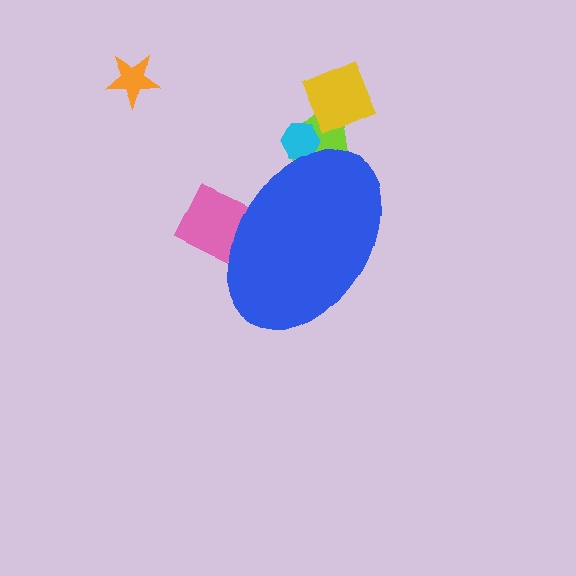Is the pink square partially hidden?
Yes, the pink square is partially hidden behind the blue ellipse.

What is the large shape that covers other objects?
A blue ellipse.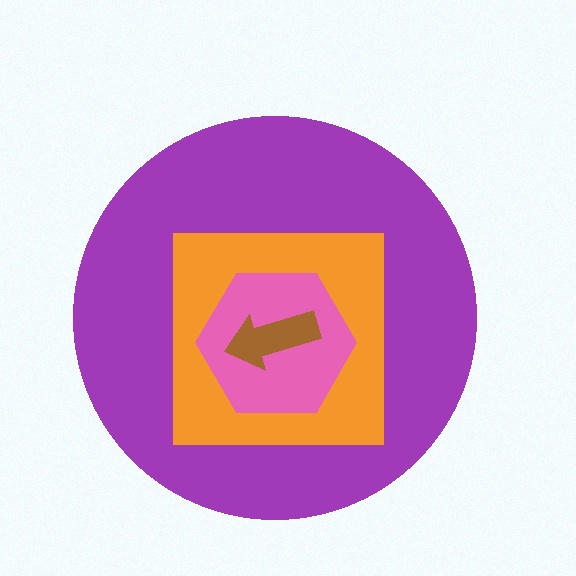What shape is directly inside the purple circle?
The orange square.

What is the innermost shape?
The brown arrow.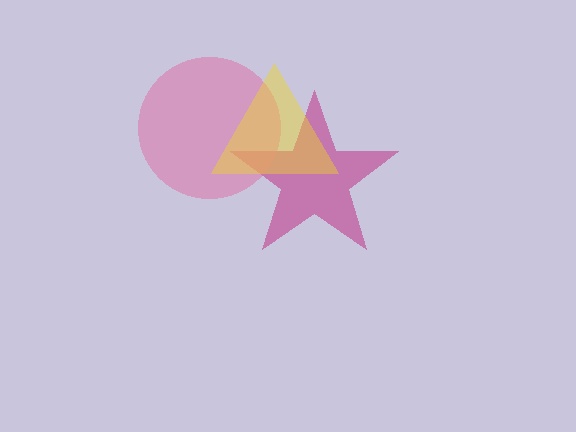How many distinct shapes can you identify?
There are 3 distinct shapes: a magenta star, a pink circle, a yellow triangle.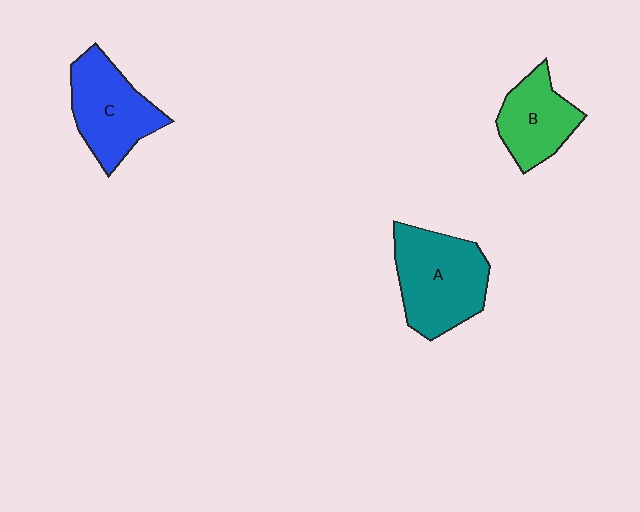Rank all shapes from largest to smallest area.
From largest to smallest: A (teal), C (blue), B (green).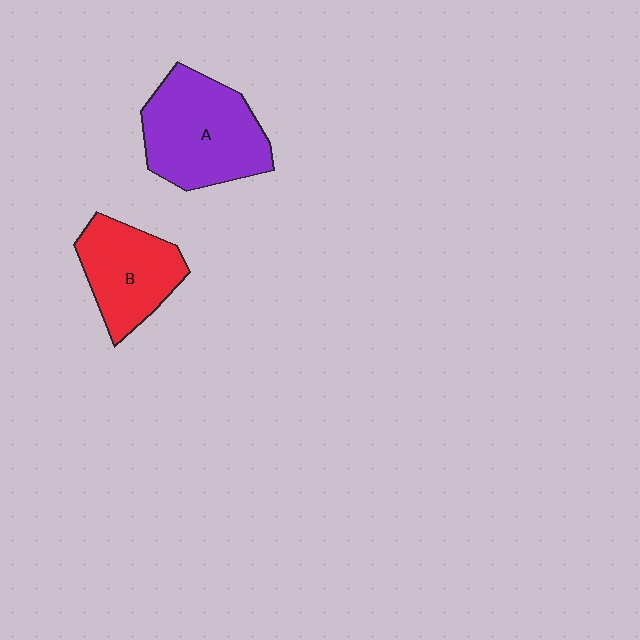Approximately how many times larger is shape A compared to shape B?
Approximately 1.4 times.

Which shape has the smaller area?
Shape B (red).